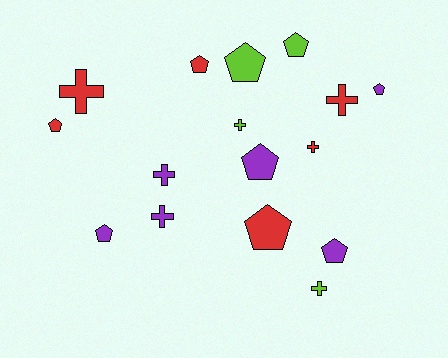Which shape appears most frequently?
Pentagon, with 9 objects.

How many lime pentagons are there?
There are 2 lime pentagons.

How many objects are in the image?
There are 16 objects.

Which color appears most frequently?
Red, with 6 objects.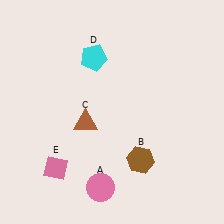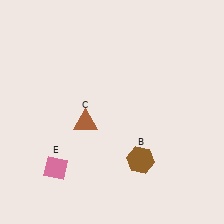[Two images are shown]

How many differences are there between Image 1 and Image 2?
There are 2 differences between the two images.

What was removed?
The cyan pentagon (D), the pink circle (A) were removed in Image 2.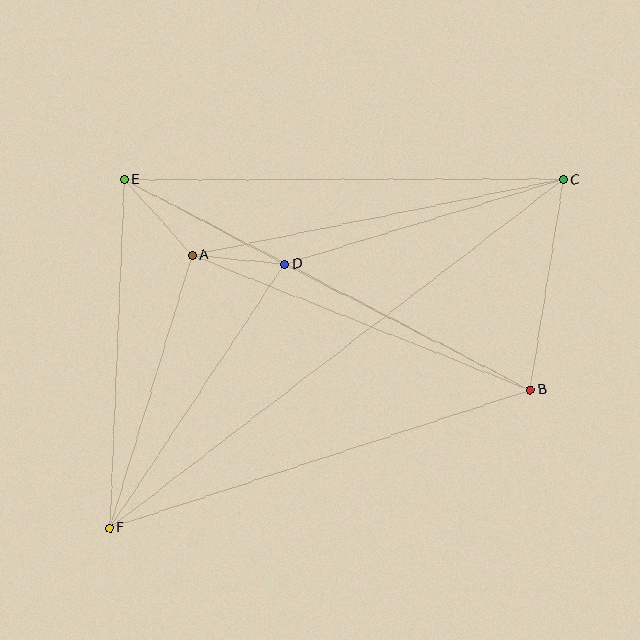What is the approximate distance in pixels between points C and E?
The distance between C and E is approximately 439 pixels.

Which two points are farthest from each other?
Points C and F are farthest from each other.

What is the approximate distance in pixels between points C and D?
The distance between C and D is approximately 291 pixels.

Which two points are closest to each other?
Points A and D are closest to each other.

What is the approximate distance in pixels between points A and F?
The distance between A and F is approximately 285 pixels.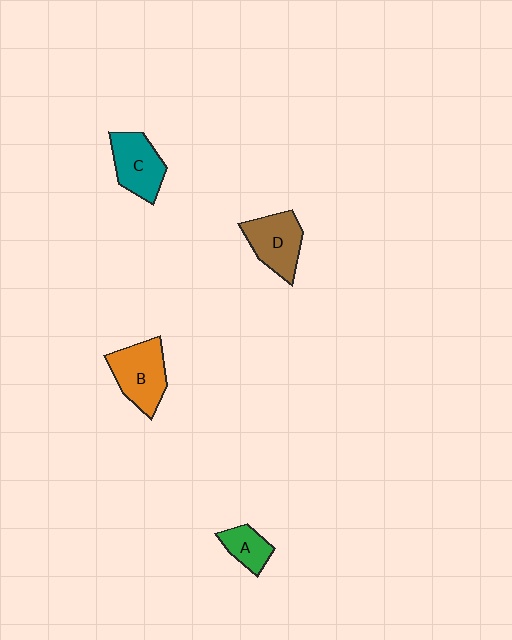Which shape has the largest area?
Shape B (orange).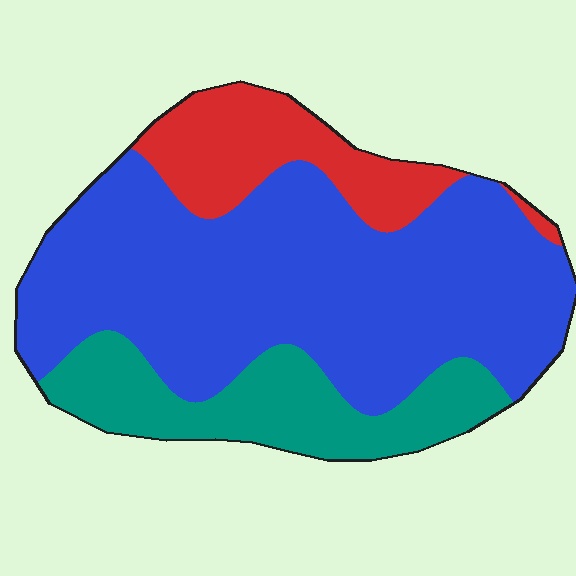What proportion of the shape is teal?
Teal takes up about one fifth (1/5) of the shape.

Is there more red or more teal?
Teal.